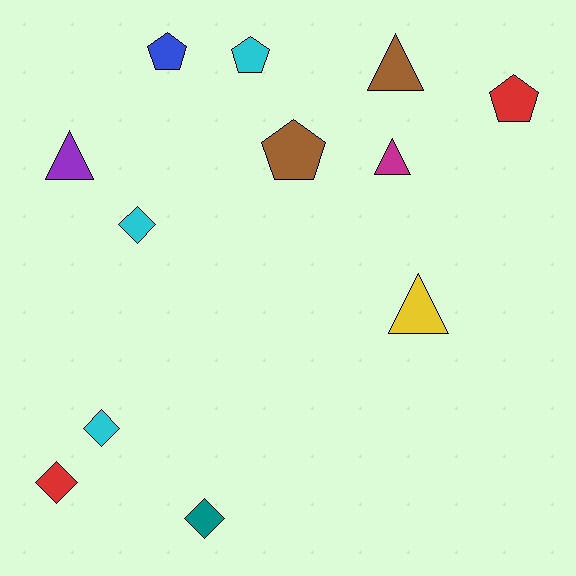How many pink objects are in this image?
There are no pink objects.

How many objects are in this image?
There are 12 objects.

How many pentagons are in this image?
There are 4 pentagons.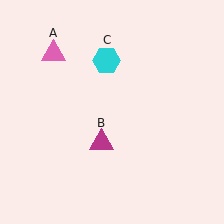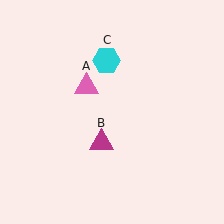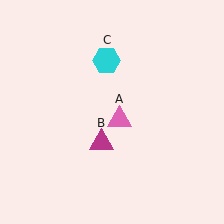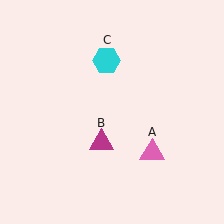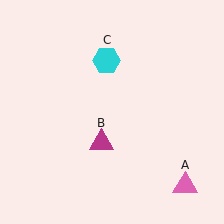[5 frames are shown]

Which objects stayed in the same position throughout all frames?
Magenta triangle (object B) and cyan hexagon (object C) remained stationary.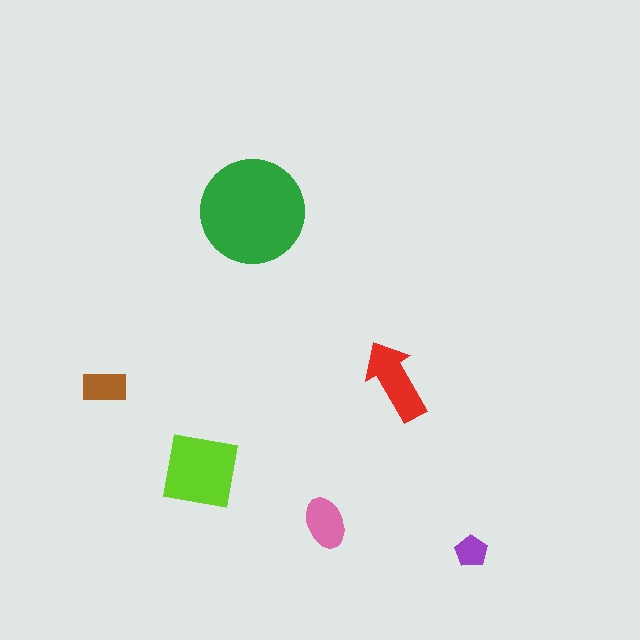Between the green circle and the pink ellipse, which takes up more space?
The green circle.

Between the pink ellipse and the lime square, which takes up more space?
The lime square.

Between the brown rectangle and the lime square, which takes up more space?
The lime square.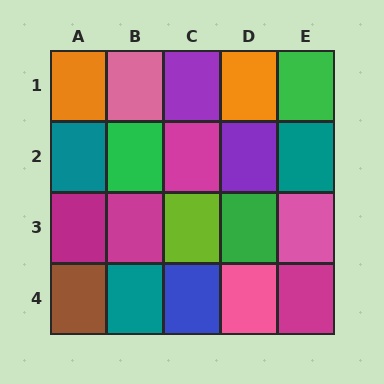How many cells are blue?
1 cell is blue.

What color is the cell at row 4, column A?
Brown.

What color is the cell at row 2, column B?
Green.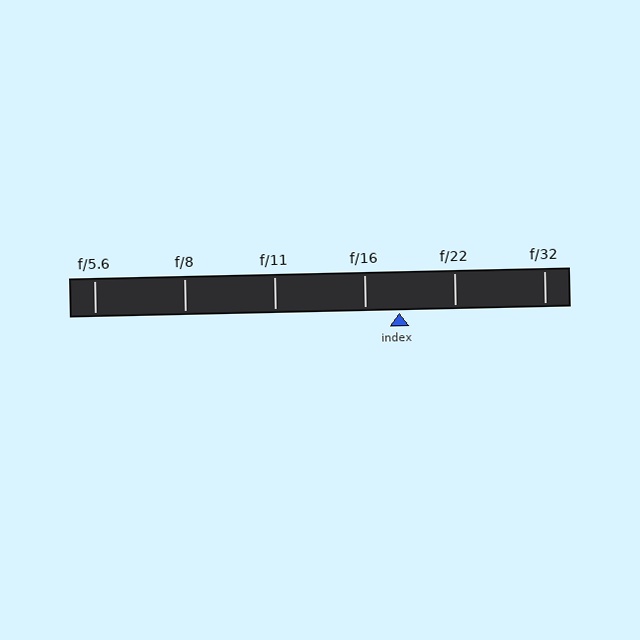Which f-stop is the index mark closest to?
The index mark is closest to f/16.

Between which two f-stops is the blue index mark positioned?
The index mark is between f/16 and f/22.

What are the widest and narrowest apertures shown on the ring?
The widest aperture shown is f/5.6 and the narrowest is f/32.